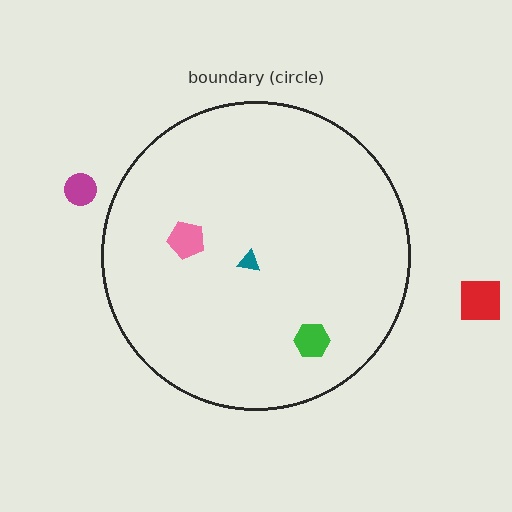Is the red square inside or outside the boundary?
Outside.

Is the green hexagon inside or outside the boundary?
Inside.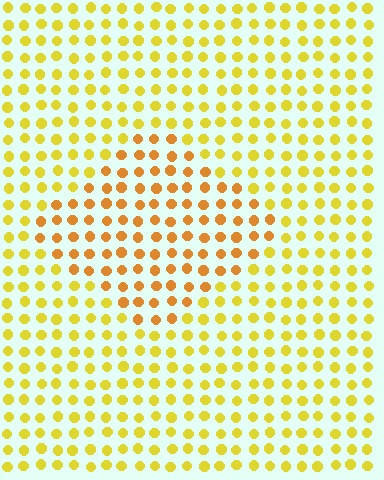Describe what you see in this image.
The image is filled with small yellow elements in a uniform arrangement. A diamond-shaped region is visible where the elements are tinted to a slightly different hue, forming a subtle color boundary.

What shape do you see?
I see a diamond.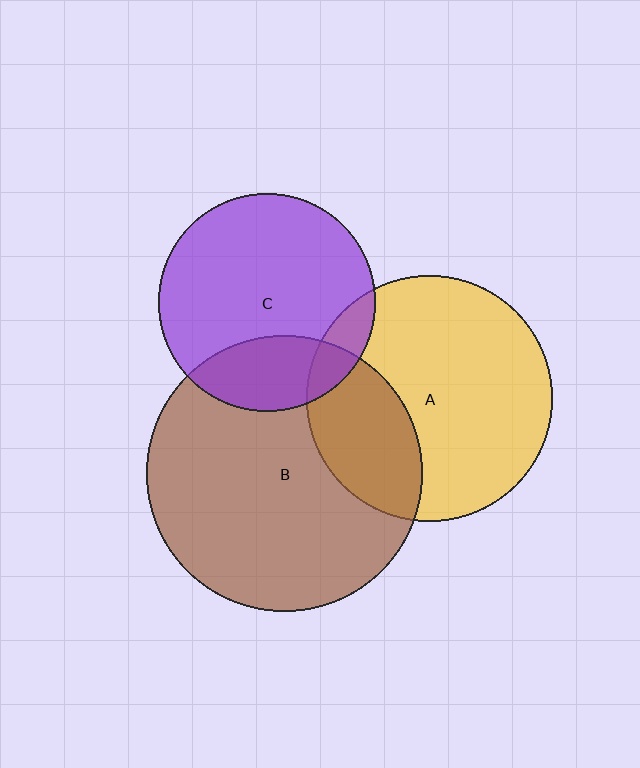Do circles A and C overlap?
Yes.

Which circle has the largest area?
Circle B (brown).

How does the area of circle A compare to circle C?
Approximately 1.3 times.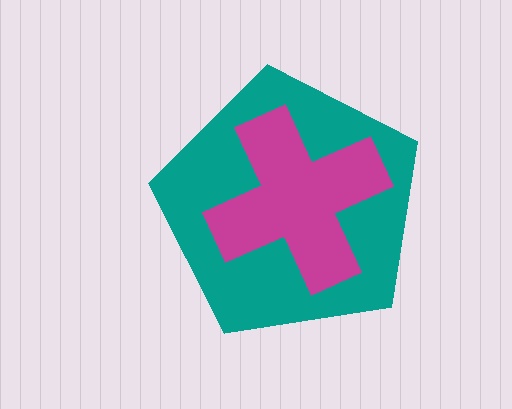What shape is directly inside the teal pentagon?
The magenta cross.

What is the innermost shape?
The magenta cross.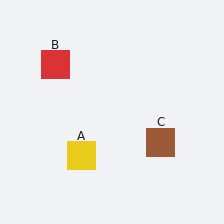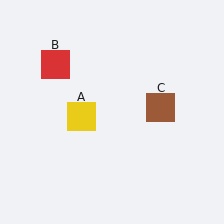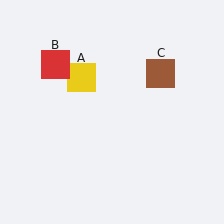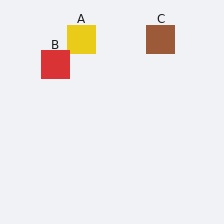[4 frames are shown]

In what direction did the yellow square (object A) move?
The yellow square (object A) moved up.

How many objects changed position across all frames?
2 objects changed position: yellow square (object A), brown square (object C).